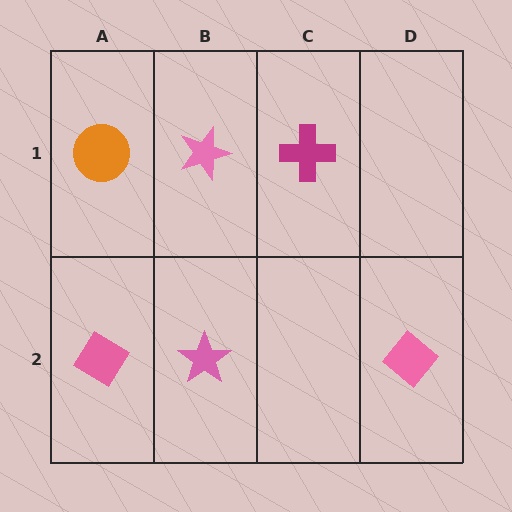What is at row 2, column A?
A pink diamond.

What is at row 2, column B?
A pink star.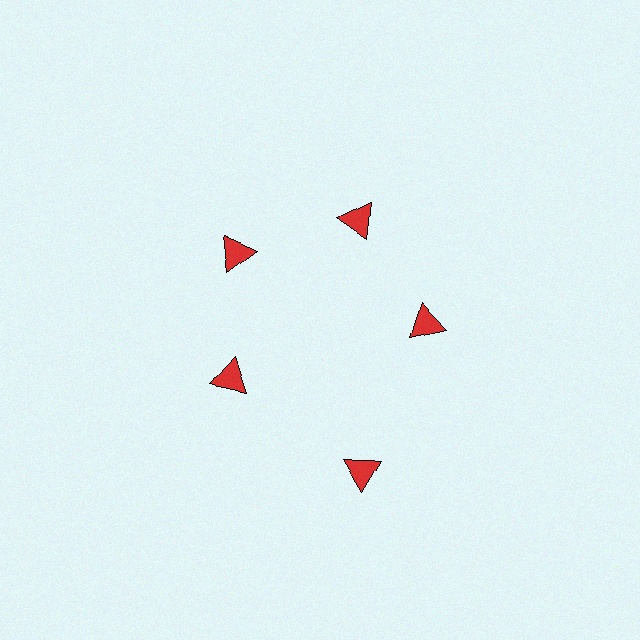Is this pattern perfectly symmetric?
No. The 5 red triangles are arranged in a ring, but one element near the 5 o'clock position is pushed outward from the center, breaking the 5-fold rotational symmetry.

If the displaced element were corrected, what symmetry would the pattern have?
It would have 5-fold rotational symmetry — the pattern would map onto itself every 72 degrees.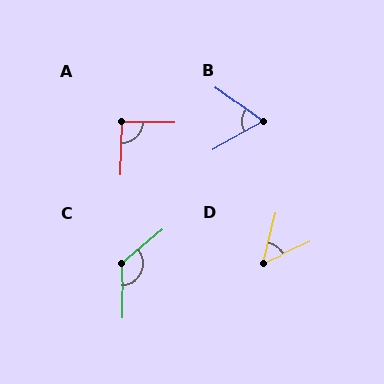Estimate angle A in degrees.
Approximately 91 degrees.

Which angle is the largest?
C, at approximately 131 degrees.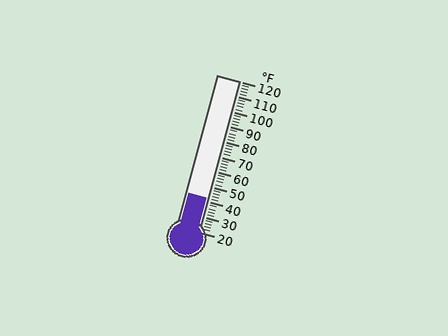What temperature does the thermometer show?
The thermometer shows approximately 42°F.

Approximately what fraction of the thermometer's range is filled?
The thermometer is filled to approximately 20% of its range.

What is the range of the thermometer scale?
The thermometer scale ranges from 20°F to 120°F.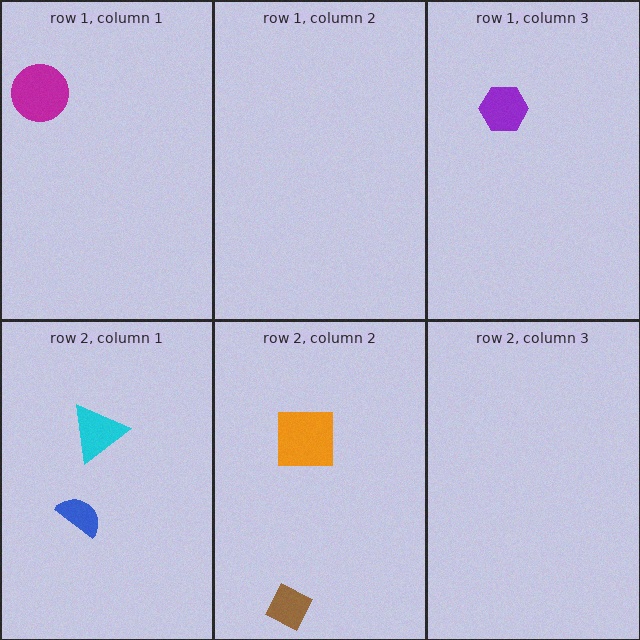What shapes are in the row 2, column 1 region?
The cyan triangle, the blue semicircle.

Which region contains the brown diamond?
The row 2, column 2 region.